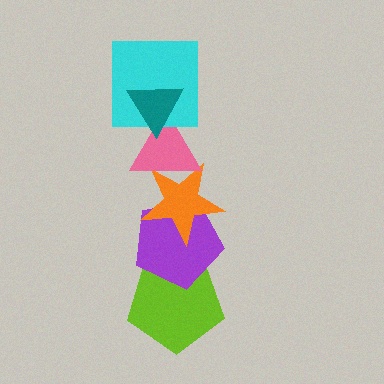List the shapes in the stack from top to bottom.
From top to bottom: the teal triangle, the cyan square, the pink triangle, the orange star, the purple pentagon, the lime pentagon.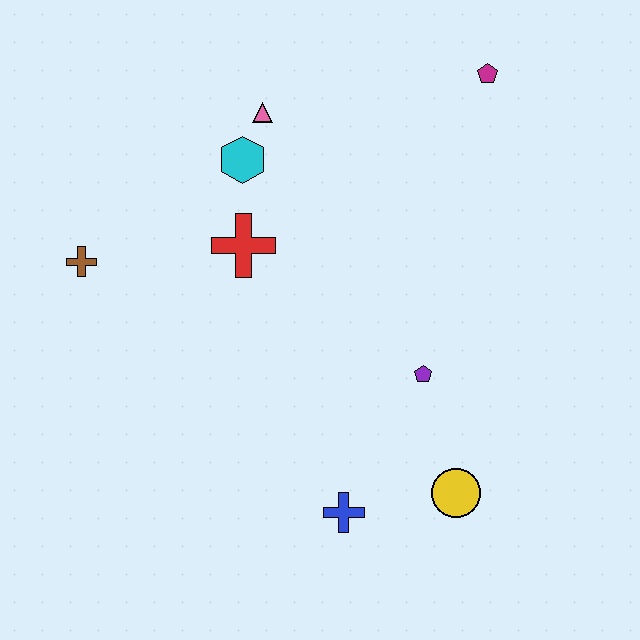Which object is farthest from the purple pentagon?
The brown cross is farthest from the purple pentagon.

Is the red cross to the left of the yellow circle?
Yes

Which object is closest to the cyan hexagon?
The pink triangle is closest to the cyan hexagon.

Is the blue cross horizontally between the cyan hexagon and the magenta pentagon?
Yes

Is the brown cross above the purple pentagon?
Yes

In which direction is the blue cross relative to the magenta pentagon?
The blue cross is below the magenta pentagon.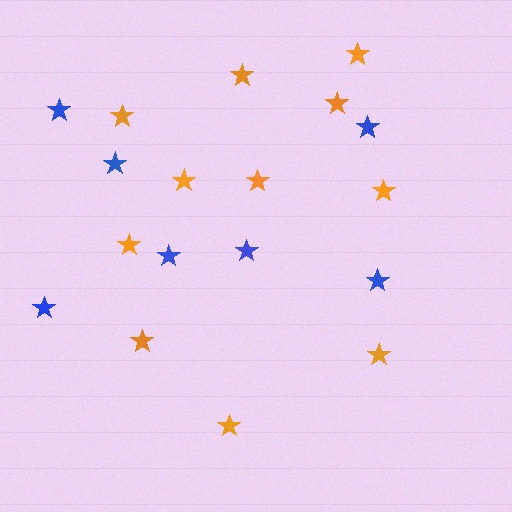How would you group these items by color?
There are 2 groups: one group of blue stars (7) and one group of orange stars (11).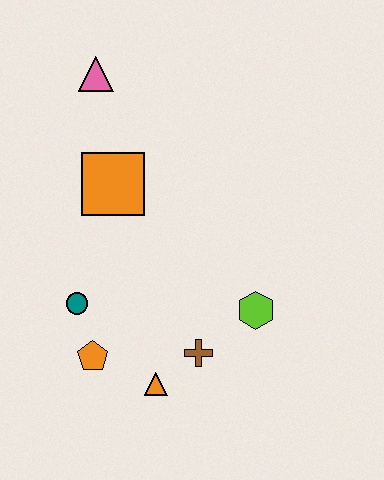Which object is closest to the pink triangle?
The orange square is closest to the pink triangle.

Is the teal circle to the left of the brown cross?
Yes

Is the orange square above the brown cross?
Yes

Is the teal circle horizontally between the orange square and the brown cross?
No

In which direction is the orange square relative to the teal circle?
The orange square is above the teal circle.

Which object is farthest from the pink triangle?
The orange triangle is farthest from the pink triangle.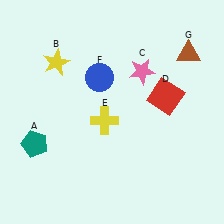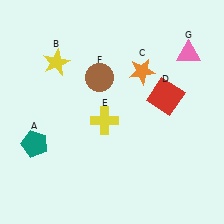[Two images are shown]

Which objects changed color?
C changed from pink to orange. F changed from blue to brown. G changed from brown to pink.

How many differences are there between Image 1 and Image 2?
There are 3 differences between the two images.